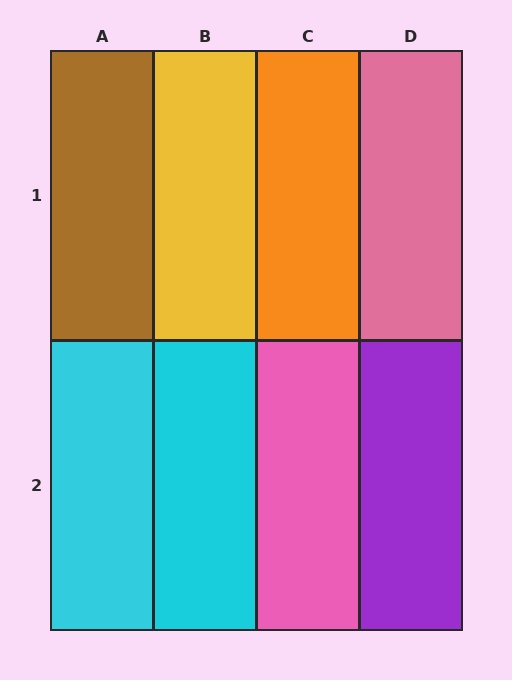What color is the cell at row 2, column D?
Purple.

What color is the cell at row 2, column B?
Cyan.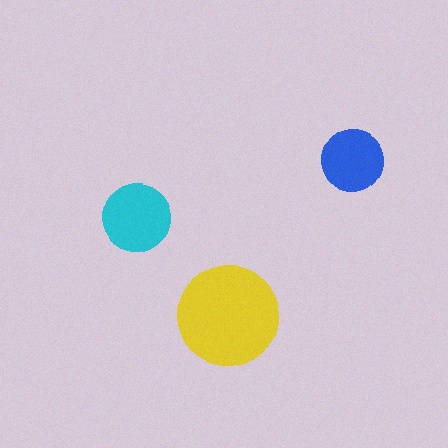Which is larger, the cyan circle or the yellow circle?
The yellow one.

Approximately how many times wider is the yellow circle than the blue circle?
About 1.5 times wider.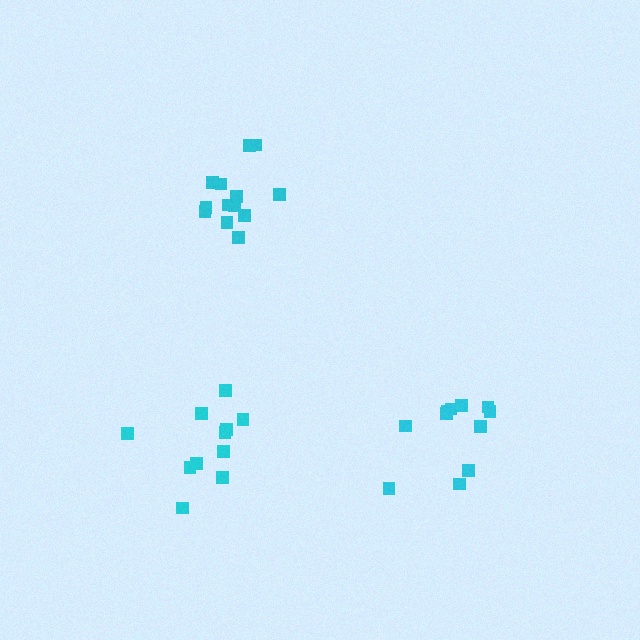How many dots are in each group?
Group 1: 13 dots, Group 2: 11 dots, Group 3: 11 dots (35 total).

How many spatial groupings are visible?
There are 3 spatial groupings.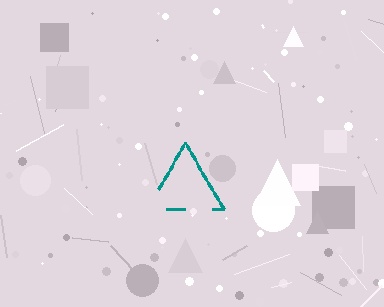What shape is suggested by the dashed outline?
The dashed outline suggests a triangle.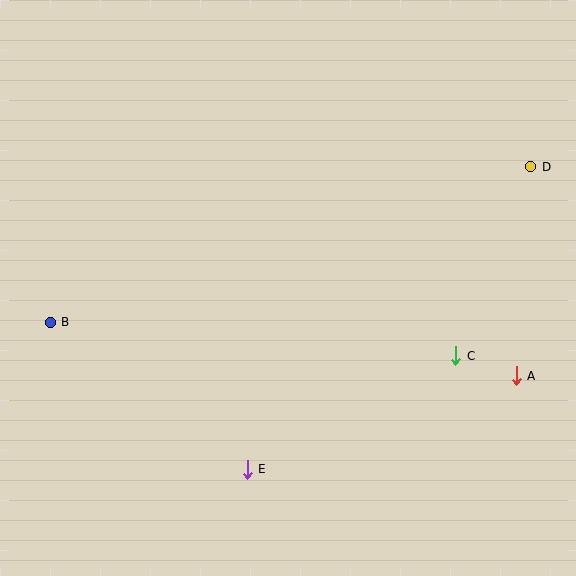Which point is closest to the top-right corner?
Point D is closest to the top-right corner.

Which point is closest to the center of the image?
Point C at (456, 356) is closest to the center.